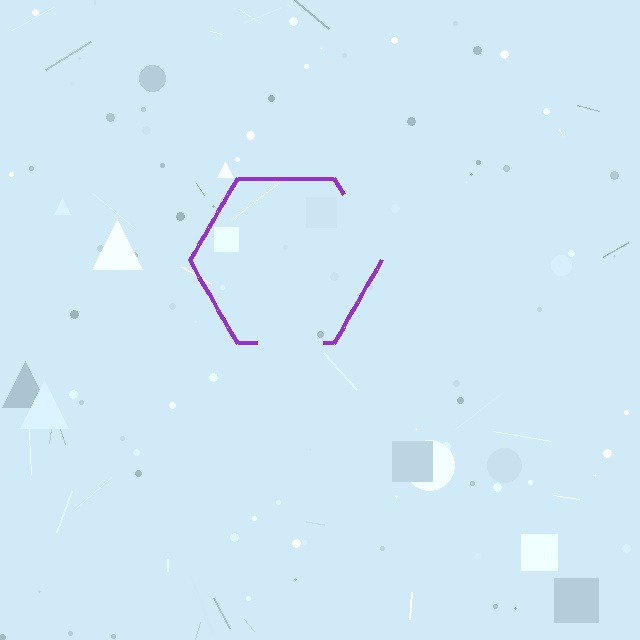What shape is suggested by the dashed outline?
The dashed outline suggests a hexagon.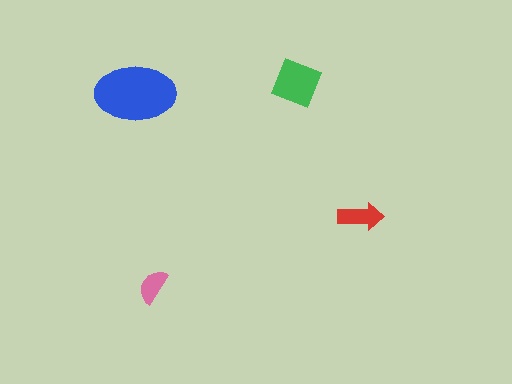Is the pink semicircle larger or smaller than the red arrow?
Smaller.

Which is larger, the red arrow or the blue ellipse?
The blue ellipse.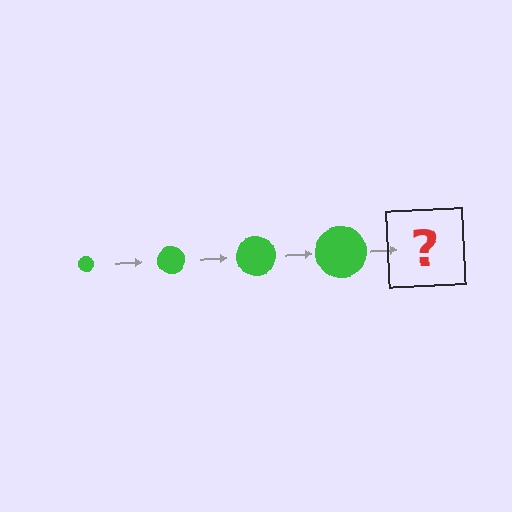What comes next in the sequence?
The next element should be a green circle, larger than the previous one.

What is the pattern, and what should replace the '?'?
The pattern is that the circle gets progressively larger each step. The '?' should be a green circle, larger than the previous one.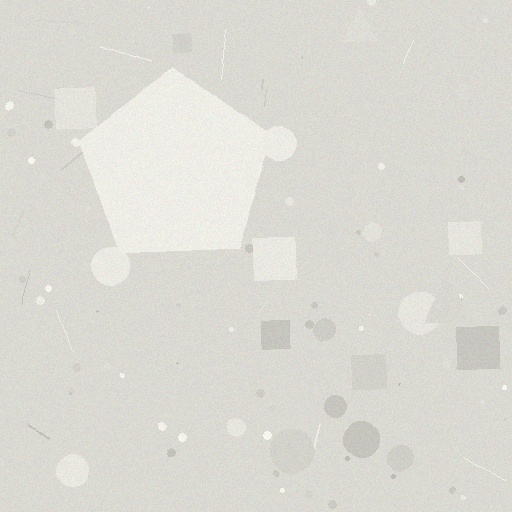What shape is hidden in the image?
A pentagon is hidden in the image.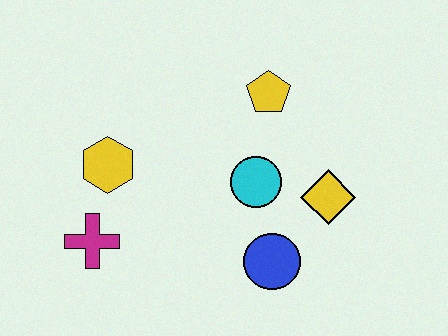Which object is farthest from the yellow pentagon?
The magenta cross is farthest from the yellow pentagon.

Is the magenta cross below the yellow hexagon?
Yes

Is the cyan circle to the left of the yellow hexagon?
No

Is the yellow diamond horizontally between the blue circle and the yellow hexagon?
No